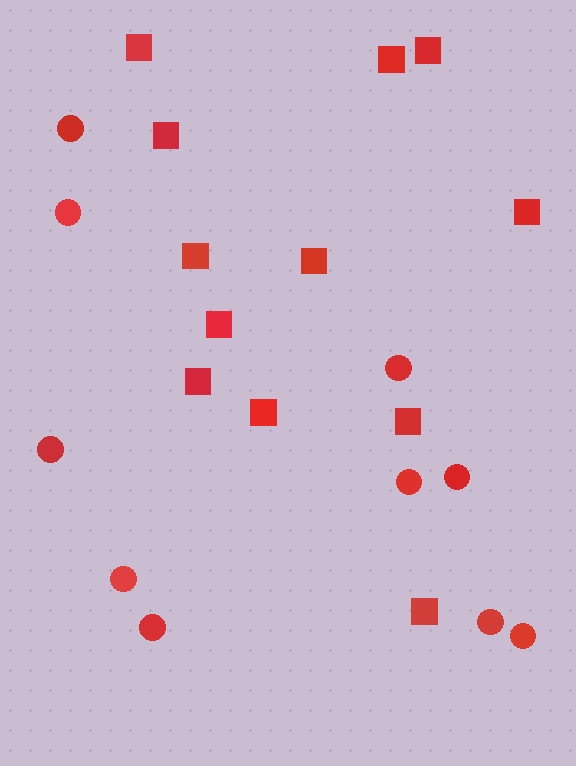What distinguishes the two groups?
There are 2 groups: one group of circles (10) and one group of squares (12).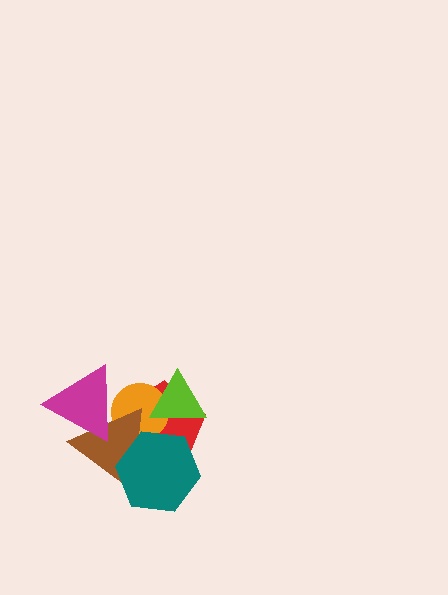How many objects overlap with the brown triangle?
4 objects overlap with the brown triangle.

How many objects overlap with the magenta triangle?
3 objects overlap with the magenta triangle.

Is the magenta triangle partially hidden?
No, no other shape covers it.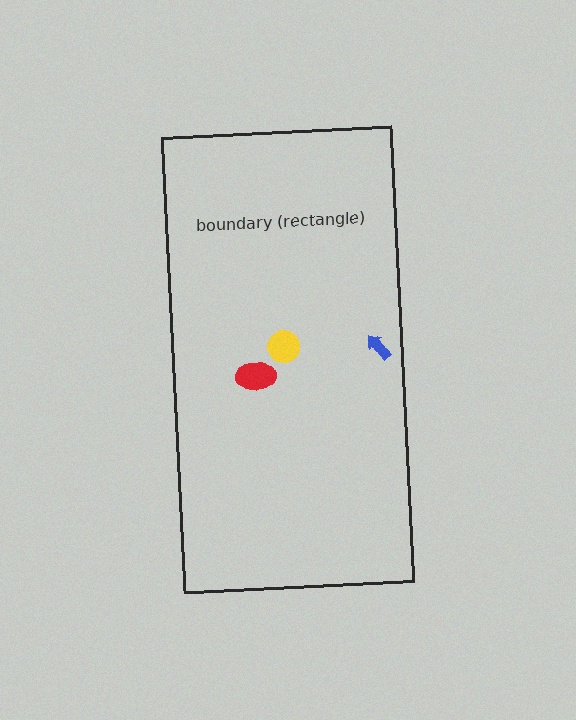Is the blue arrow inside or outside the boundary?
Inside.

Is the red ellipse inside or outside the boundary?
Inside.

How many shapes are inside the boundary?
3 inside, 0 outside.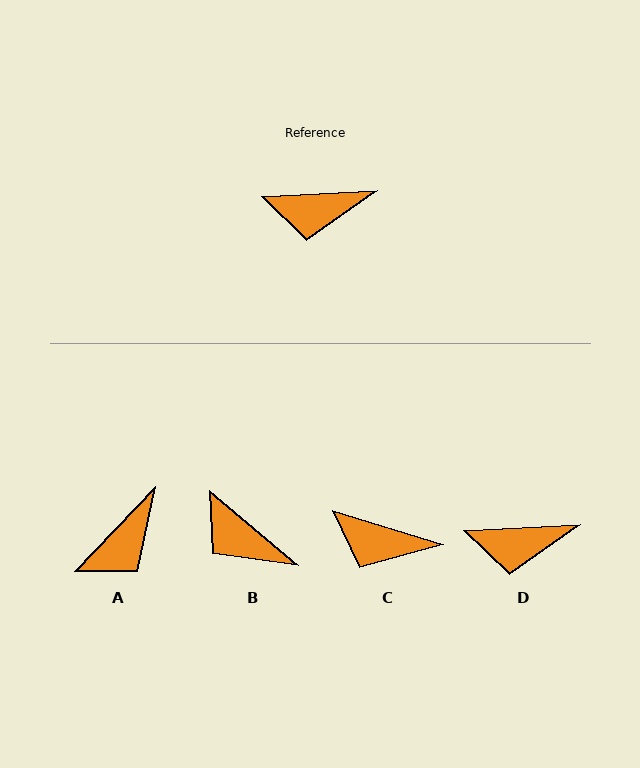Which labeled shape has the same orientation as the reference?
D.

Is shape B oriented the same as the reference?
No, it is off by about 44 degrees.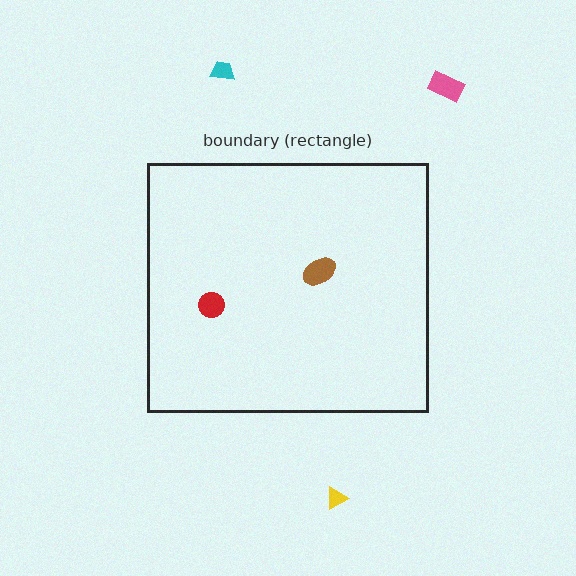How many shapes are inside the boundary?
2 inside, 3 outside.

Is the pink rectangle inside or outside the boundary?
Outside.